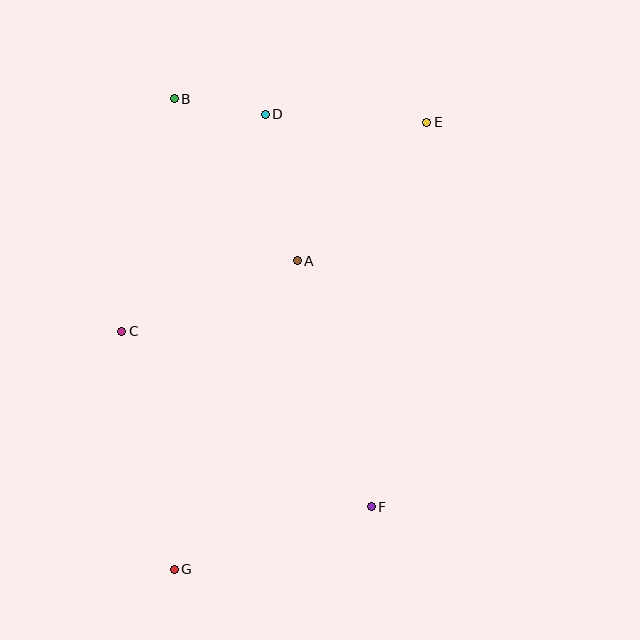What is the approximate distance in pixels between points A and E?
The distance between A and E is approximately 190 pixels.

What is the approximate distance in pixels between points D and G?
The distance between D and G is approximately 464 pixels.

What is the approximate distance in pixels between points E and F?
The distance between E and F is approximately 389 pixels.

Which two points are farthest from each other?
Points E and G are farthest from each other.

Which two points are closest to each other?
Points B and D are closest to each other.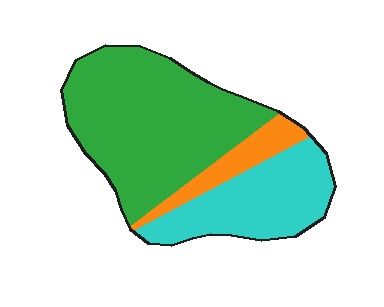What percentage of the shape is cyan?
Cyan covers about 30% of the shape.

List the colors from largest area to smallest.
From largest to smallest: green, cyan, orange.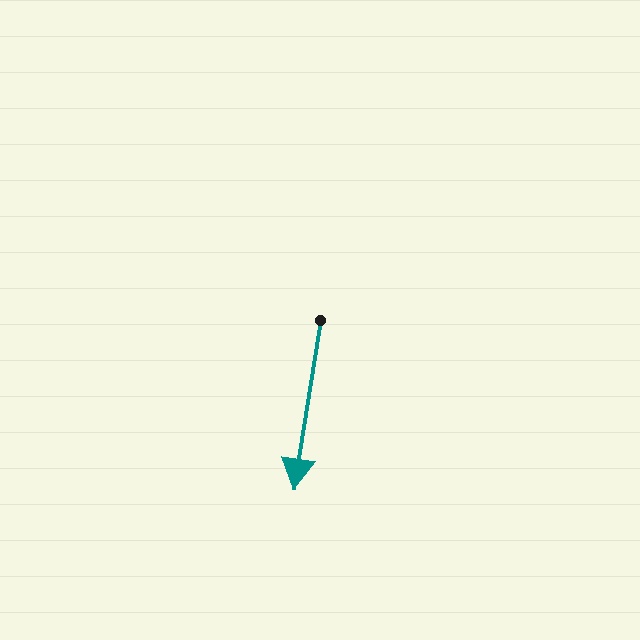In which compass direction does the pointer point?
South.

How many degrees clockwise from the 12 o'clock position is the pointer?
Approximately 189 degrees.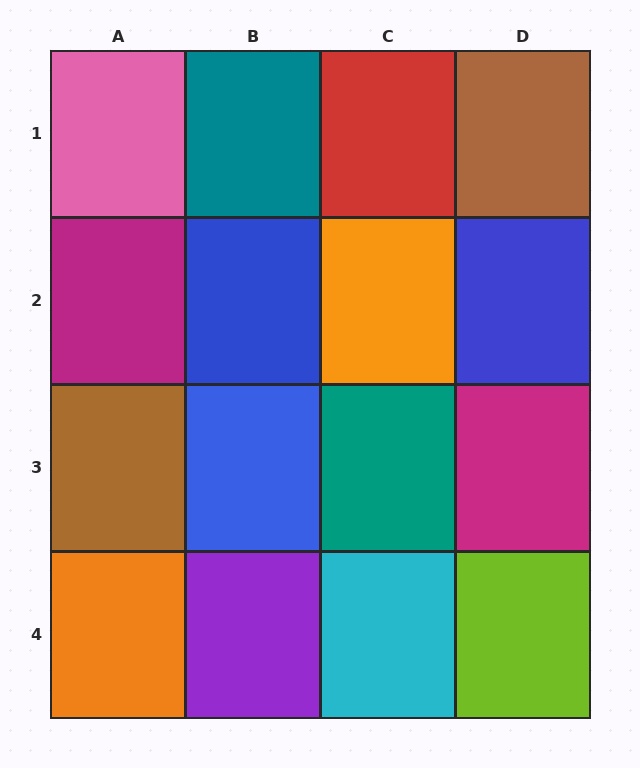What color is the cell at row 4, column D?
Lime.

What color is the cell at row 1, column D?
Brown.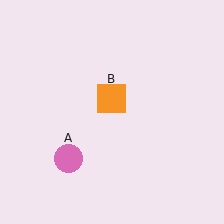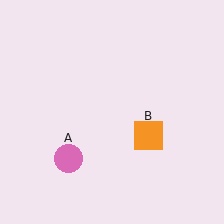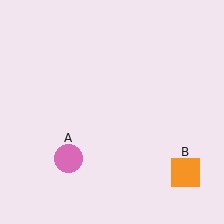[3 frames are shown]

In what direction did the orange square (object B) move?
The orange square (object B) moved down and to the right.